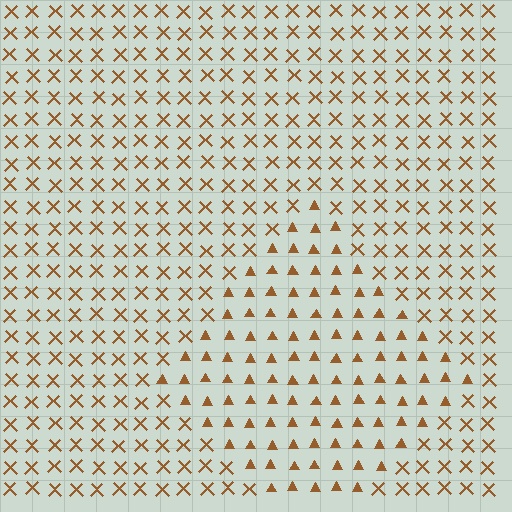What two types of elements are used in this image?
The image uses triangles inside the diamond region and X marks outside it.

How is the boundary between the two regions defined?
The boundary is defined by a change in element shape: triangles inside vs. X marks outside. All elements share the same color and spacing.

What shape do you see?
I see a diamond.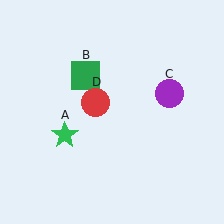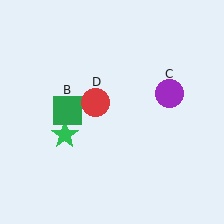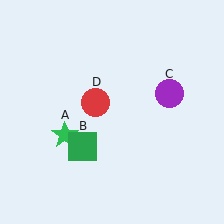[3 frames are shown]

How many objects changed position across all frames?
1 object changed position: green square (object B).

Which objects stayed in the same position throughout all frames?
Green star (object A) and purple circle (object C) and red circle (object D) remained stationary.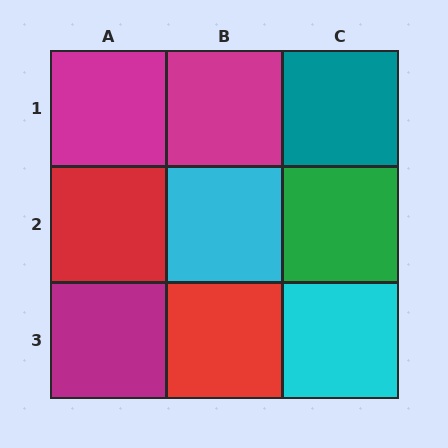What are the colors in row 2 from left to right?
Red, cyan, green.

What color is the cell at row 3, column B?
Red.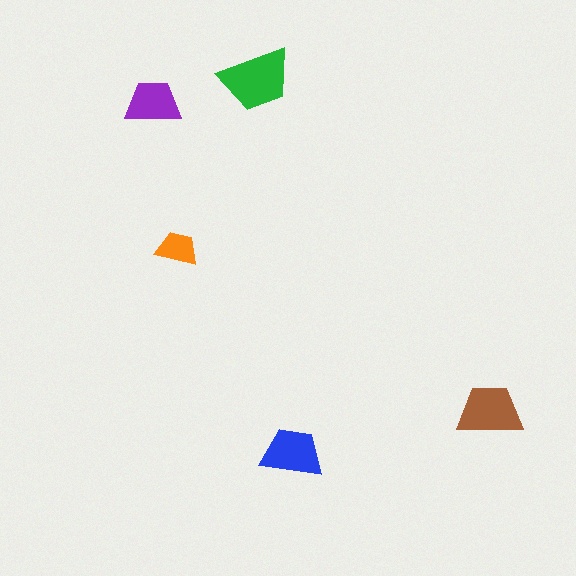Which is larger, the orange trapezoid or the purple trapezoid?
The purple one.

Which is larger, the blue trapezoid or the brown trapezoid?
The brown one.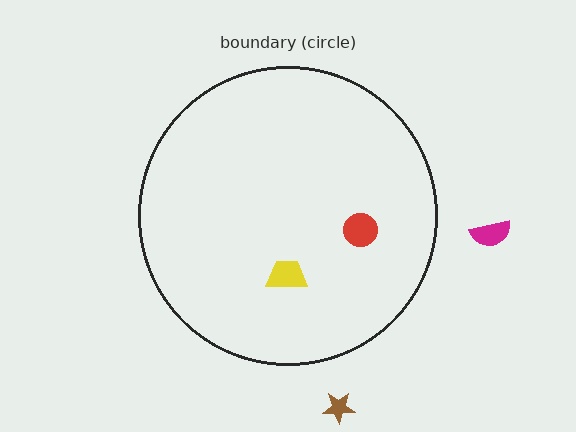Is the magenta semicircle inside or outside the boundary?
Outside.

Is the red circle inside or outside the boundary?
Inside.